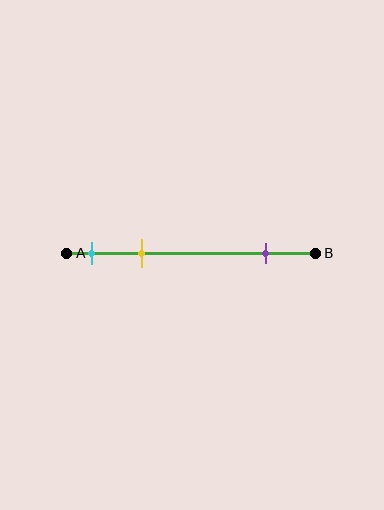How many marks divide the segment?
There are 3 marks dividing the segment.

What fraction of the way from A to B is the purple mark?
The purple mark is approximately 80% (0.8) of the way from A to B.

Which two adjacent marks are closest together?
The cyan and yellow marks are the closest adjacent pair.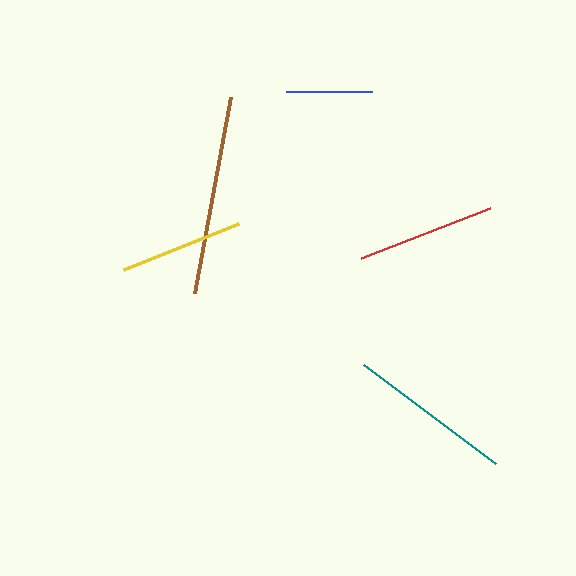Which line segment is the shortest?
The blue line is the shortest at approximately 87 pixels.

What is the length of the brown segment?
The brown segment is approximately 199 pixels long.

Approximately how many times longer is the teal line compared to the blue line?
The teal line is approximately 1.9 times the length of the blue line.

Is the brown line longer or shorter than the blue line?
The brown line is longer than the blue line.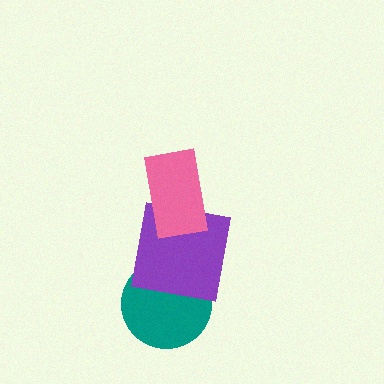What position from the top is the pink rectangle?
The pink rectangle is 1st from the top.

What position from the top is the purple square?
The purple square is 2nd from the top.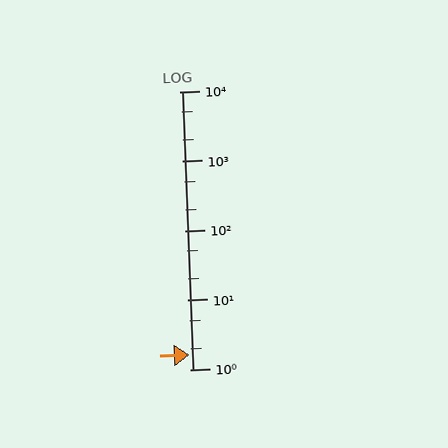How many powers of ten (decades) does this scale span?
The scale spans 4 decades, from 1 to 10000.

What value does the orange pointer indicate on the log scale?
The pointer indicates approximately 1.6.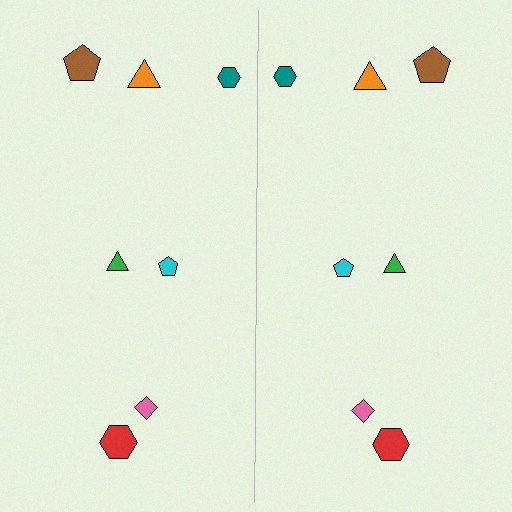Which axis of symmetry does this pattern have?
The pattern has a vertical axis of symmetry running through the center of the image.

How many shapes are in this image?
There are 14 shapes in this image.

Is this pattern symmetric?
Yes, this pattern has bilateral (reflection) symmetry.